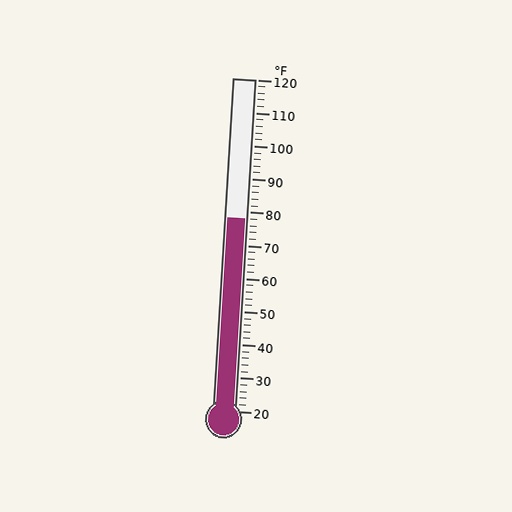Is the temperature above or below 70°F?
The temperature is above 70°F.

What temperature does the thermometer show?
The thermometer shows approximately 78°F.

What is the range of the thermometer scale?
The thermometer scale ranges from 20°F to 120°F.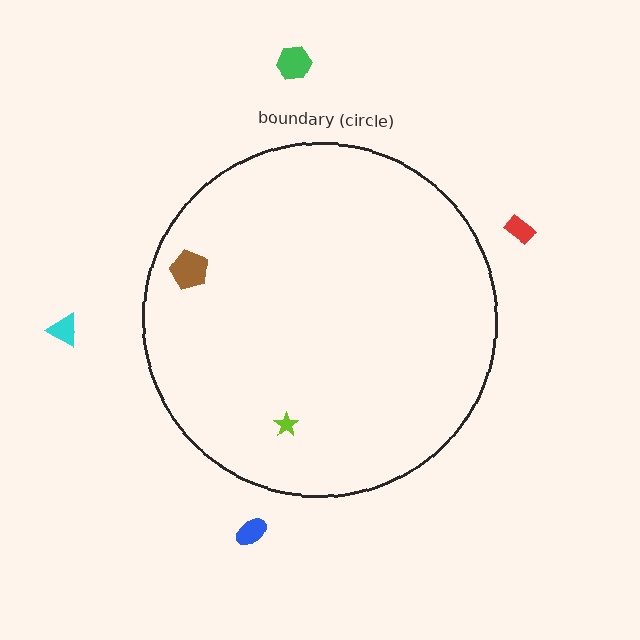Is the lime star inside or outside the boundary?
Inside.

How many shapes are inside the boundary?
2 inside, 4 outside.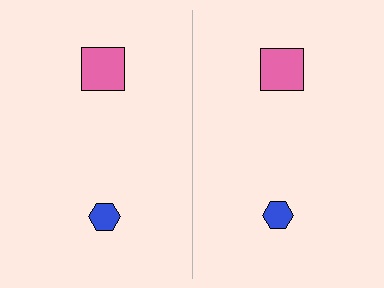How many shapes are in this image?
There are 4 shapes in this image.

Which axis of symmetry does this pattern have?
The pattern has a vertical axis of symmetry running through the center of the image.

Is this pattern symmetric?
Yes, this pattern has bilateral (reflection) symmetry.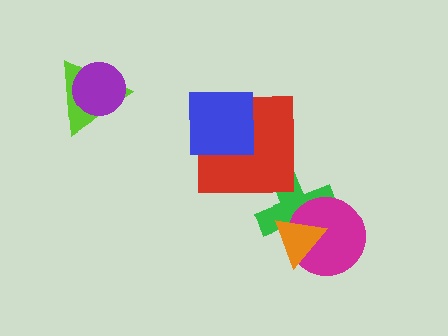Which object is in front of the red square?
The blue square is in front of the red square.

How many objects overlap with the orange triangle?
2 objects overlap with the orange triangle.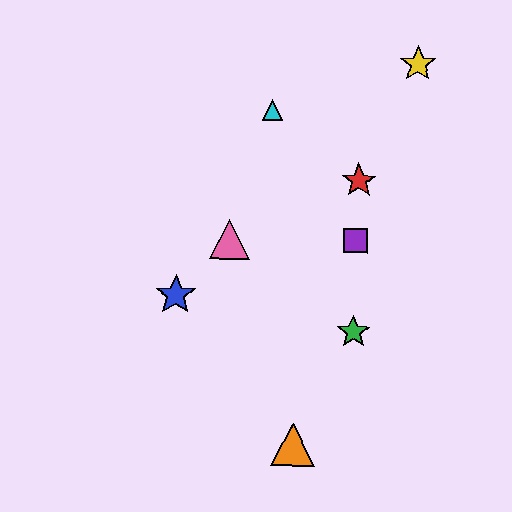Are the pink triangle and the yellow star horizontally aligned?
No, the pink triangle is at y≈239 and the yellow star is at y≈64.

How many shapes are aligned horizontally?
2 shapes (the purple square, the pink triangle) are aligned horizontally.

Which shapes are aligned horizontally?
The purple square, the pink triangle are aligned horizontally.